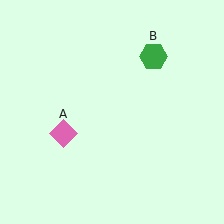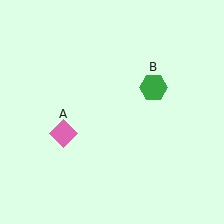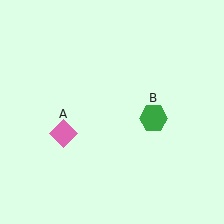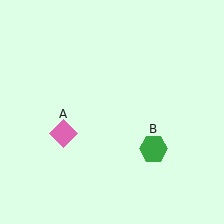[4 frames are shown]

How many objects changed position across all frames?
1 object changed position: green hexagon (object B).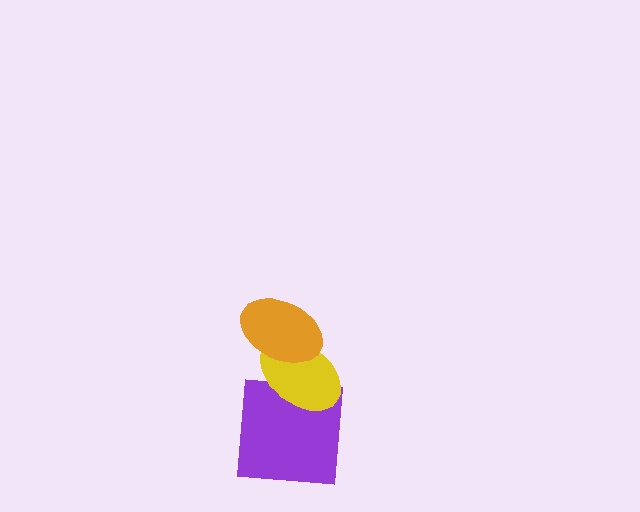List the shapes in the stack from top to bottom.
From top to bottom: the orange ellipse, the yellow ellipse, the purple square.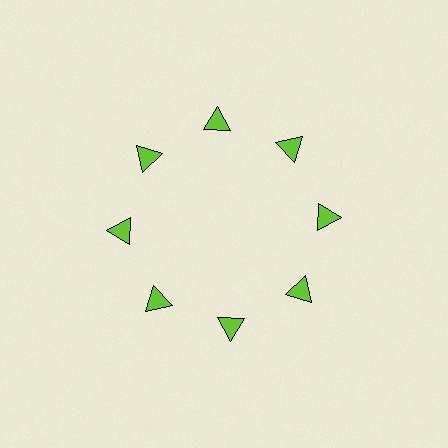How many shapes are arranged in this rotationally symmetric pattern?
There are 8 shapes, arranged in 8 groups of 1.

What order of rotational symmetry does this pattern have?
This pattern has 8-fold rotational symmetry.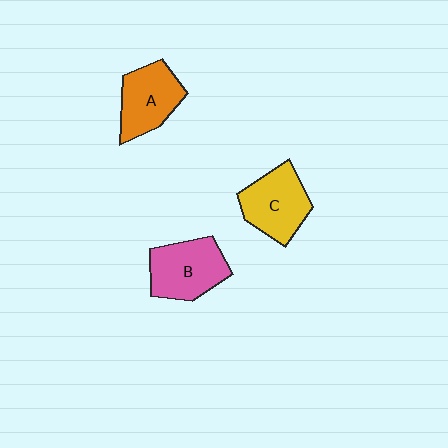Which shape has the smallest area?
Shape A (orange).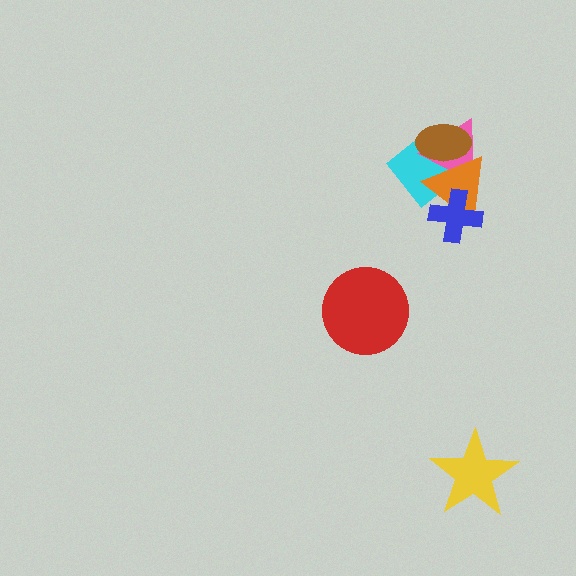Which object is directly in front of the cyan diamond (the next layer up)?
The pink triangle is directly in front of the cyan diamond.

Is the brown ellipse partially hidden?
No, no other shape covers it.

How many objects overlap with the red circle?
0 objects overlap with the red circle.